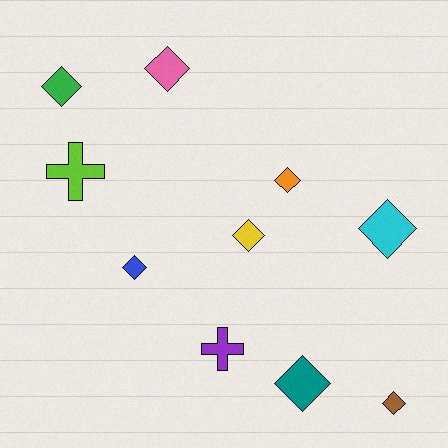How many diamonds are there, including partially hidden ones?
There are 8 diamonds.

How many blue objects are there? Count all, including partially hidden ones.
There is 1 blue object.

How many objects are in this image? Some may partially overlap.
There are 10 objects.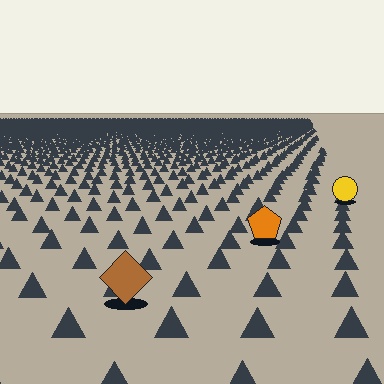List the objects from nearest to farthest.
From nearest to farthest: the brown diamond, the orange pentagon, the yellow circle.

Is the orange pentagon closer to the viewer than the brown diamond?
No. The brown diamond is closer — you can tell from the texture gradient: the ground texture is coarser near it.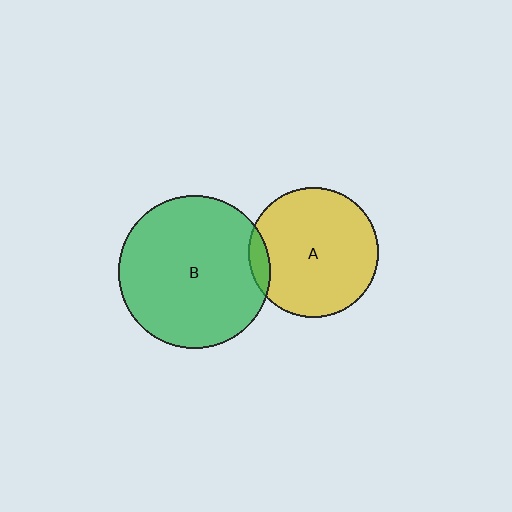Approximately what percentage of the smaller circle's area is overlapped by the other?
Approximately 10%.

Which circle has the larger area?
Circle B (green).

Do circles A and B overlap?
Yes.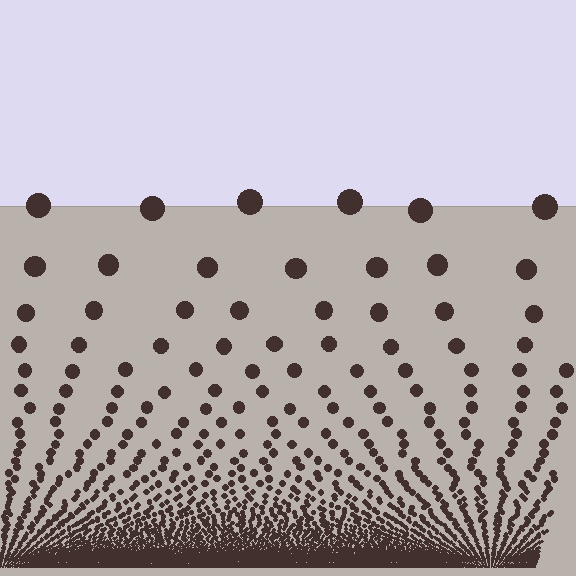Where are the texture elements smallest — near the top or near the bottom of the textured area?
Near the bottom.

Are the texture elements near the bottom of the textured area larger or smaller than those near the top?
Smaller. The gradient is inverted — elements near the bottom are smaller and denser.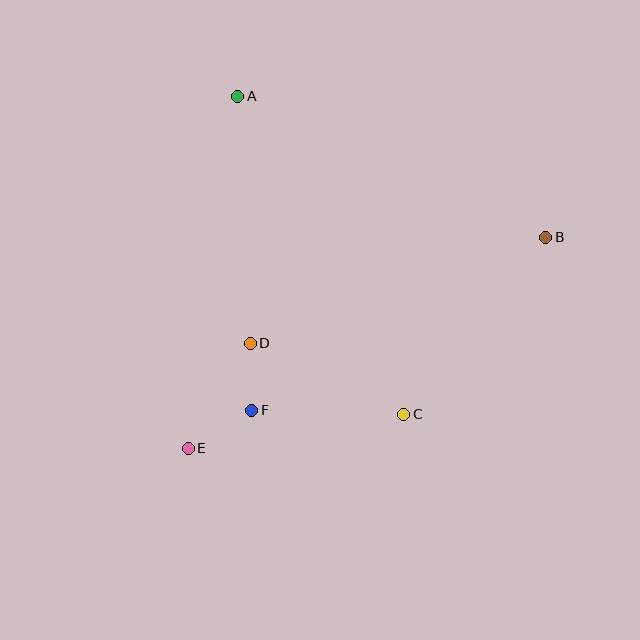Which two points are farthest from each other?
Points B and E are farthest from each other.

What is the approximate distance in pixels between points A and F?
The distance between A and F is approximately 314 pixels.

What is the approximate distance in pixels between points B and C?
The distance between B and C is approximately 227 pixels.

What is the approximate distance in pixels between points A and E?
The distance between A and E is approximately 355 pixels.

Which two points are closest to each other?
Points D and F are closest to each other.